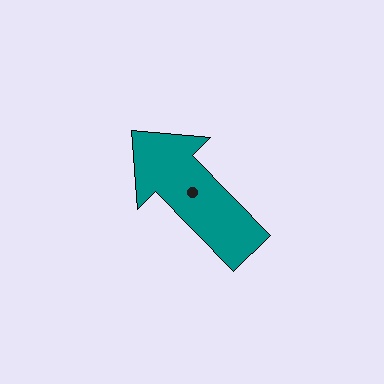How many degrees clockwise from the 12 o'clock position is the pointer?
Approximately 315 degrees.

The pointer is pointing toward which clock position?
Roughly 11 o'clock.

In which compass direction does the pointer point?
Northwest.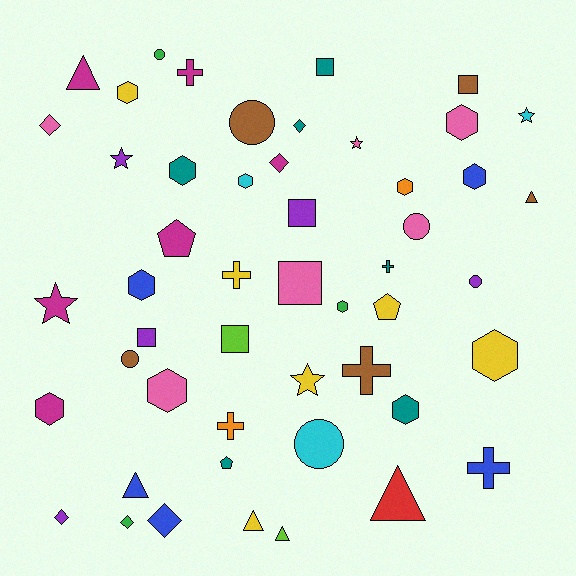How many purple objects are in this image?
There are 5 purple objects.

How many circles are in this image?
There are 6 circles.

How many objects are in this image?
There are 50 objects.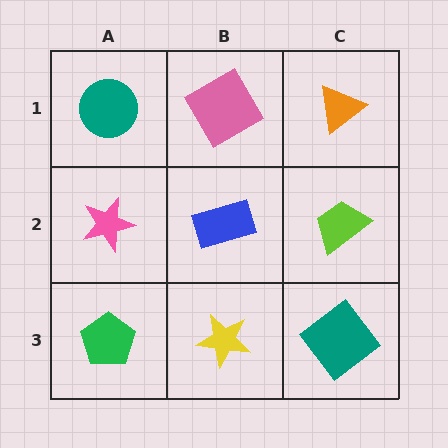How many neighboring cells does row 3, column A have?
2.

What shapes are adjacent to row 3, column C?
A lime trapezoid (row 2, column C), a yellow star (row 3, column B).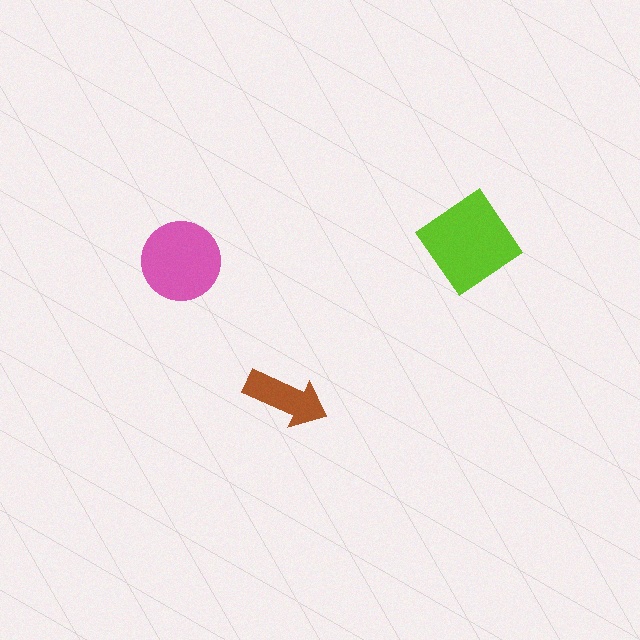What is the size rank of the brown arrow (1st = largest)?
3rd.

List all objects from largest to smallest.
The lime diamond, the pink circle, the brown arrow.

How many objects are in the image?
There are 3 objects in the image.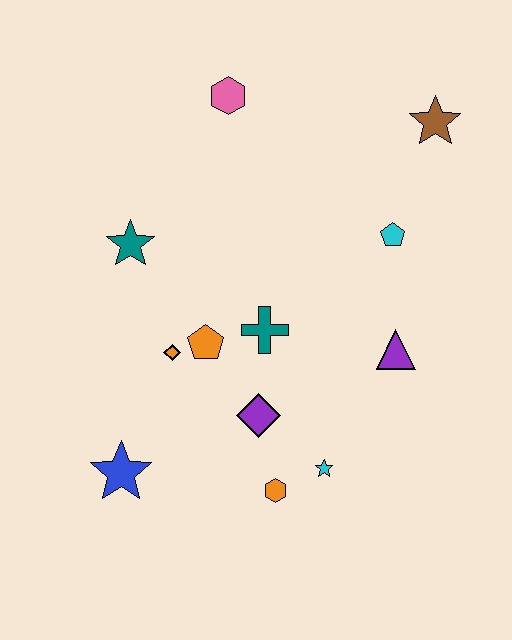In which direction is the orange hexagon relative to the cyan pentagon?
The orange hexagon is below the cyan pentagon.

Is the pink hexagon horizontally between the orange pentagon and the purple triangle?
Yes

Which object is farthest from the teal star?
The brown star is farthest from the teal star.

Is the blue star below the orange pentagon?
Yes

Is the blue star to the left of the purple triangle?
Yes